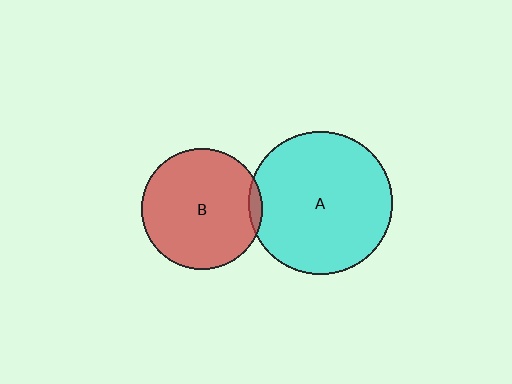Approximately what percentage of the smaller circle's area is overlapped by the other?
Approximately 5%.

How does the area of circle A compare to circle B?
Approximately 1.4 times.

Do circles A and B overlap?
Yes.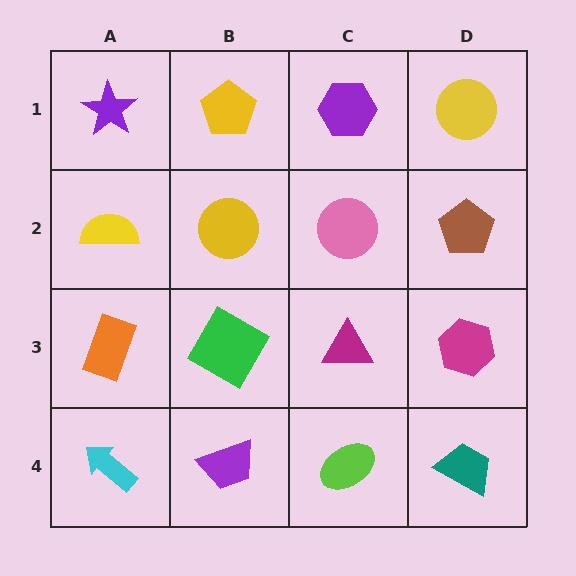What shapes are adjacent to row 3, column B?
A yellow circle (row 2, column B), a purple trapezoid (row 4, column B), an orange rectangle (row 3, column A), a magenta triangle (row 3, column C).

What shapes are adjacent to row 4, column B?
A green square (row 3, column B), a cyan arrow (row 4, column A), a lime ellipse (row 4, column C).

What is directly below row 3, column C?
A lime ellipse.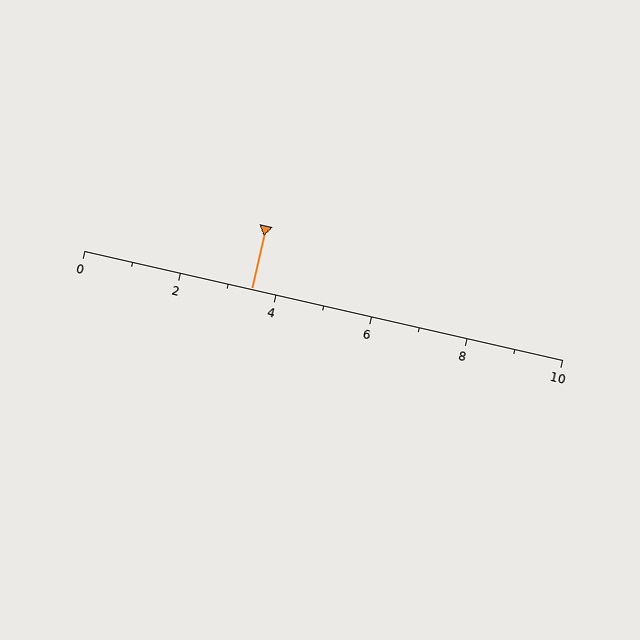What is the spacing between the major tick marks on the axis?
The major ticks are spaced 2 apart.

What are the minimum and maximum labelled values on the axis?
The axis runs from 0 to 10.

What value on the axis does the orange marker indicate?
The marker indicates approximately 3.5.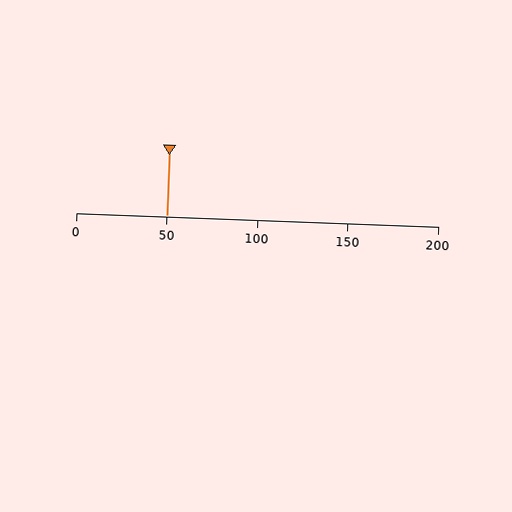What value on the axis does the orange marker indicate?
The marker indicates approximately 50.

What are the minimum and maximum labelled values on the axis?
The axis runs from 0 to 200.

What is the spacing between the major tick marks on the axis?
The major ticks are spaced 50 apart.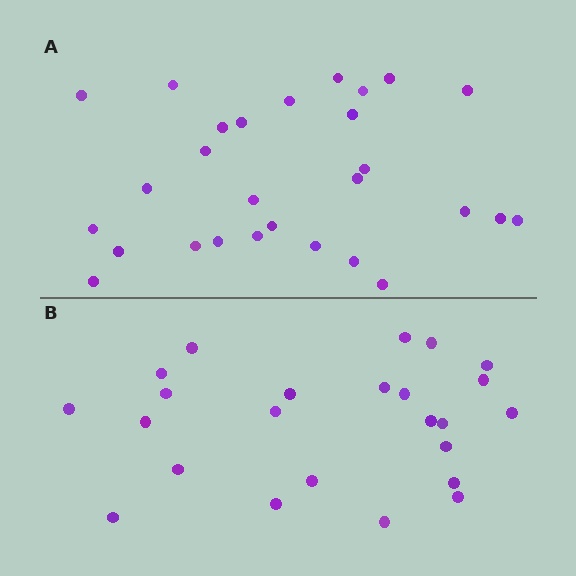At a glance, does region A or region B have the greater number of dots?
Region A (the top region) has more dots.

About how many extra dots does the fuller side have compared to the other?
Region A has about 4 more dots than region B.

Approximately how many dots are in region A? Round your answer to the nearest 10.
About 30 dots. (The exact count is 28, which rounds to 30.)